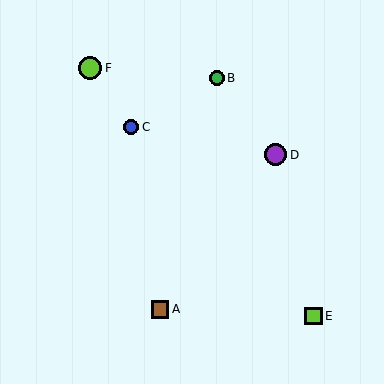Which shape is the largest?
The lime circle (labeled F) is the largest.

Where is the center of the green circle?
The center of the green circle is at (217, 78).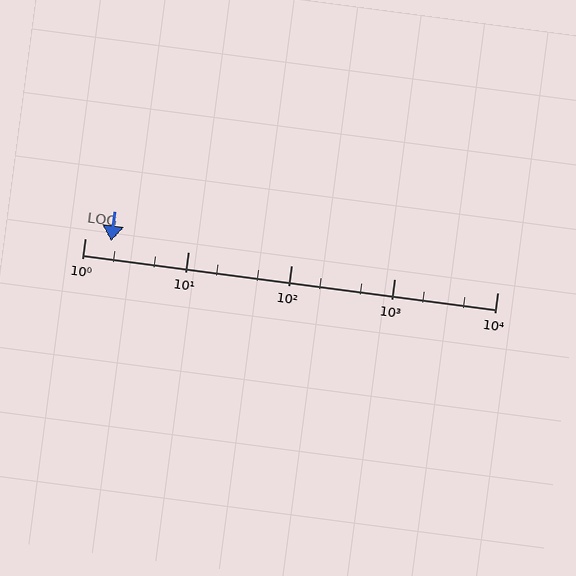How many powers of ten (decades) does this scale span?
The scale spans 4 decades, from 1 to 10000.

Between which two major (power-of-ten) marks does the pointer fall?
The pointer is between 1 and 10.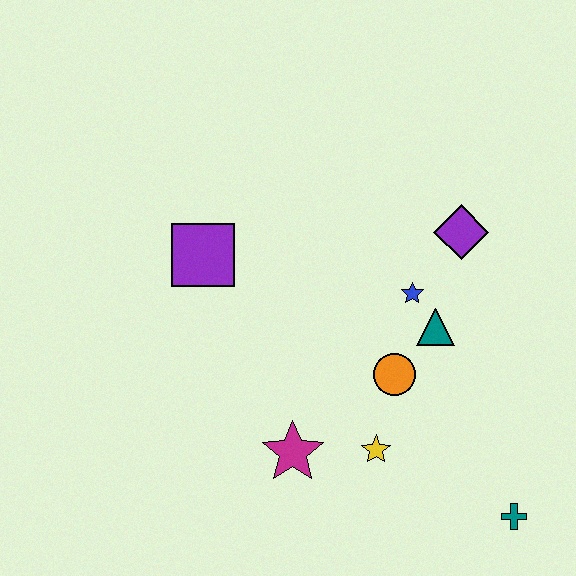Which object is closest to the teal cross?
The yellow star is closest to the teal cross.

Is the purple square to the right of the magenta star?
No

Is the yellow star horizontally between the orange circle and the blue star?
No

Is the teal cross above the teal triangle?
No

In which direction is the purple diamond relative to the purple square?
The purple diamond is to the right of the purple square.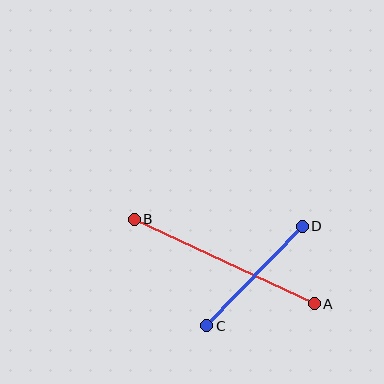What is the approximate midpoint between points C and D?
The midpoint is at approximately (254, 276) pixels.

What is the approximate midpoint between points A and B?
The midpoint is at approximately (224, 261) pixels.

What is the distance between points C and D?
The distance is approximately 138 pixels.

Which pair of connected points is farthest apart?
Points A and B are farthest apart.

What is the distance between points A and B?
The distance is approximately 199 pixels.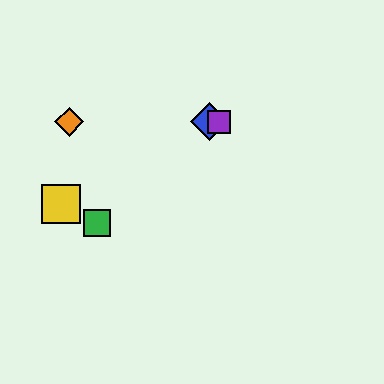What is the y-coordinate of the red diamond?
The red diamond is at y≈122.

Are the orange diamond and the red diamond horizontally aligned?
Yes, both are at y≈122.